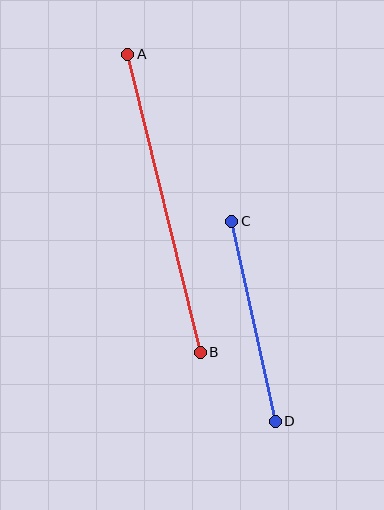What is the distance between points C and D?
The distance is approximately 204 pixels.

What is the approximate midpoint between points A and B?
The midpoint is at approximately (164, 203) pixels.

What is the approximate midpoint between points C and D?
The midpoint is at approximately (253, 321) pixels.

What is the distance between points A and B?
The distance is approximately 307 pixels.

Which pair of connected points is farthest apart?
Points A and B are farthest apart.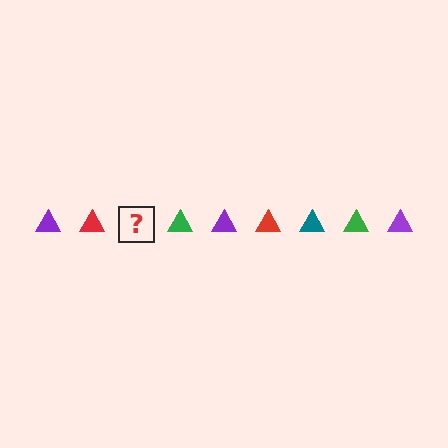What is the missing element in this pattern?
The missing element is a teal triangle.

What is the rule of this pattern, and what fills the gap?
The rule is that the pattern cycles through purple, red, teal, green triangles. The gap should be filled with a teal triangle.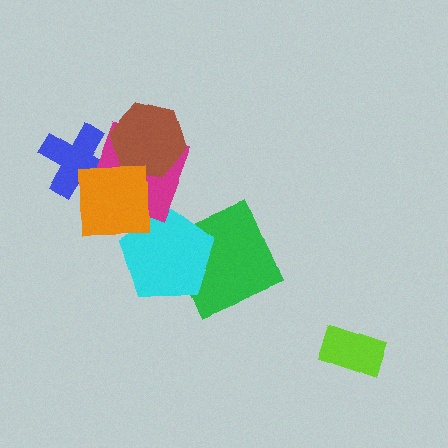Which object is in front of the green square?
The cyan pentagon is in front of the green square.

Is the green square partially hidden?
Yes, it is partially covered by another shape.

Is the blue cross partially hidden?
Yes, it is partially covered by another shape.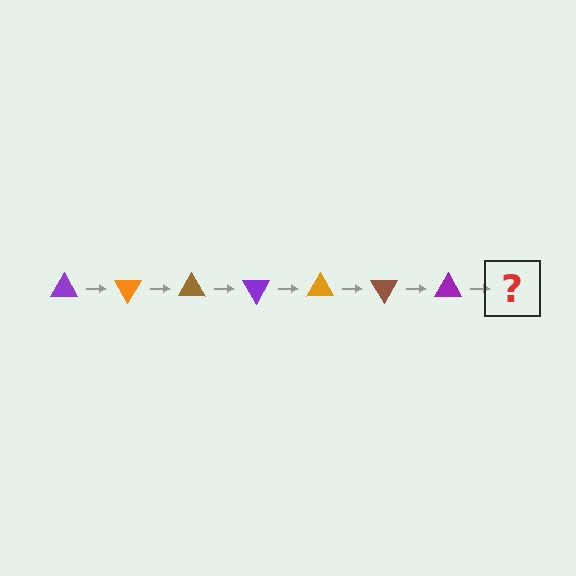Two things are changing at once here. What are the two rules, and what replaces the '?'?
The two rules are that it rotates 60 degrees each step and the color cycles through purple, orange, and brown. The '?' should be an orange triangle, rotated 420 degrees from the start.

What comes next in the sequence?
The next element should be an orange triangle, rotated 420 degrees from the start.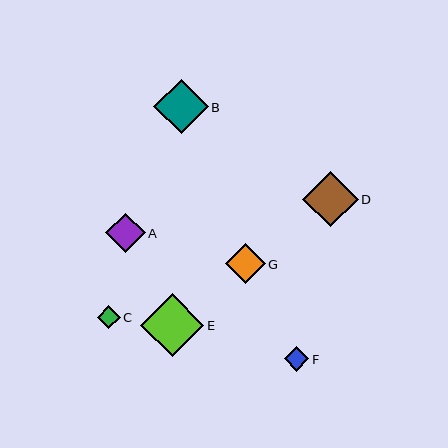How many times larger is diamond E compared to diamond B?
Diamond E is approximately 1.2 times the size of diamond B.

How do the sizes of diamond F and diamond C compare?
Diamond F and diamond C are approximately the same size.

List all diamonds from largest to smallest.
From largest to smallest: E, D, B, G, A, F, C.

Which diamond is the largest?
Diamond E is the largest with a size of approximately 63 pixels.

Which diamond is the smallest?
Diamond C is the smallest with a size of approximately 23 pixels.